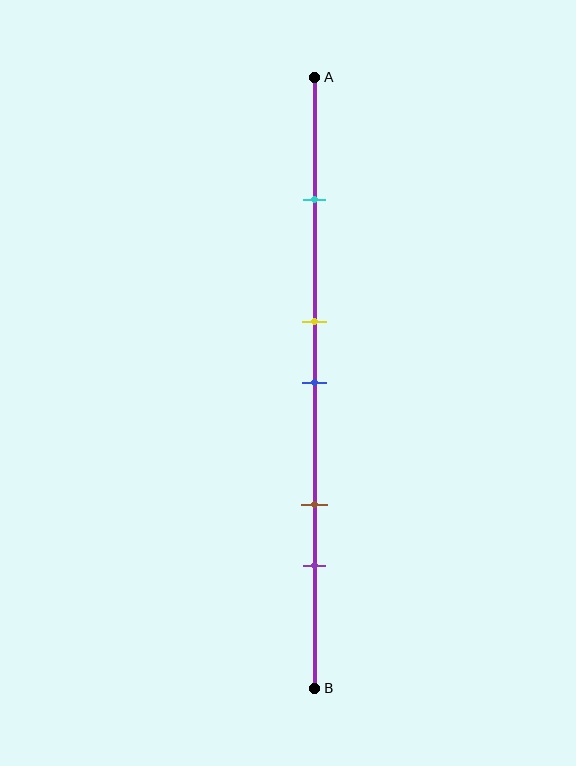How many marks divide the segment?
There are 5 marks dividing the segment.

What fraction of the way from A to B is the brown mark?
The brown mark is approximately 70% (0.7) of the way from A to B.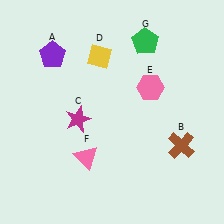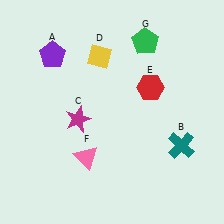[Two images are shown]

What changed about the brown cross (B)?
In Image 1, B is brown. In Image 2, it changed to teal.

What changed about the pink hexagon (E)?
In Image 1, E is pink. In Image 2, it changed to red.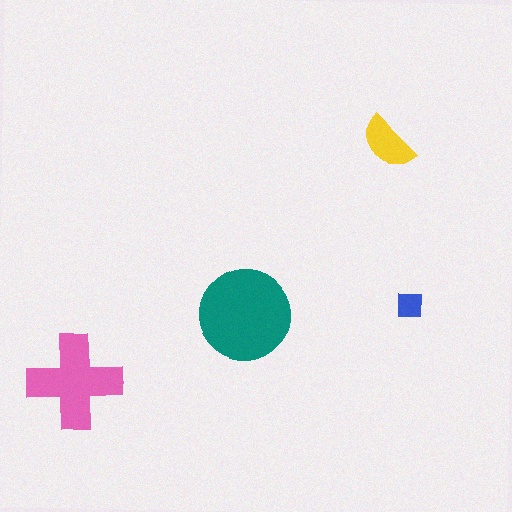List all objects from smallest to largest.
The blue square, the yellow semicircle, the pink cross, the teal circle.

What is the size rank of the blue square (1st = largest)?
4th.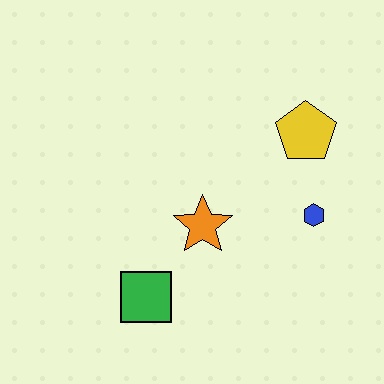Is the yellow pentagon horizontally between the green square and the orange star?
No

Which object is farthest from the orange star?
The yellow pentagon is farthest from the orange star.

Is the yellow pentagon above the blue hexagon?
Yes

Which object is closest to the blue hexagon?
The yellow pentagon is closest to the blue hexagon.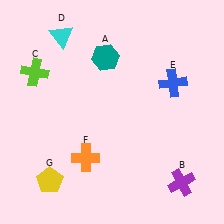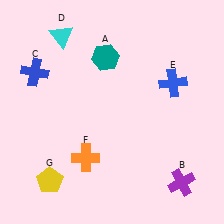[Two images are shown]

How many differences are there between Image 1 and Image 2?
There is 1 difference between the two images.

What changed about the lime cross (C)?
In Image 1, C is lime. In Image 2, it changed to blue.